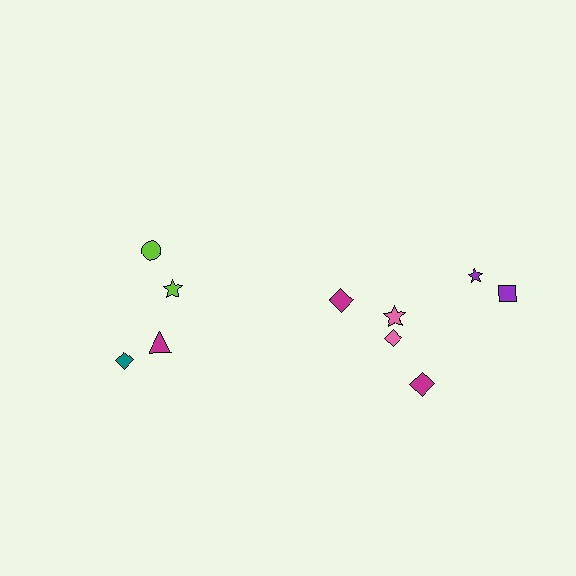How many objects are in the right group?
There are 6 objects.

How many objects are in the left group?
There are 4 objects.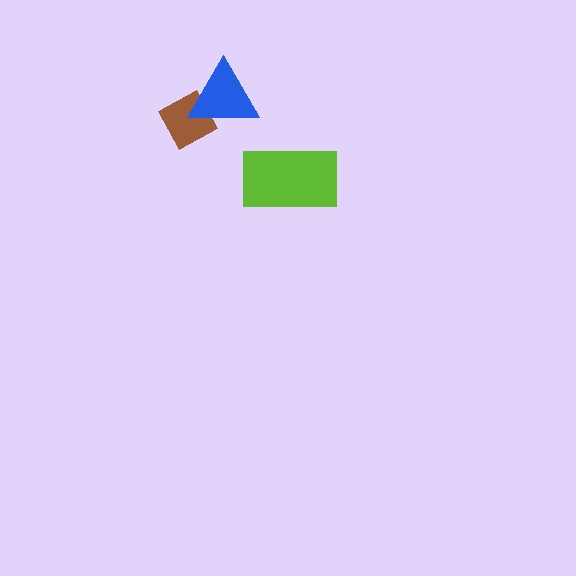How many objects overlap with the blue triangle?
1 object overlaps with the blue triangle.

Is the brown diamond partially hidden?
Yes, it is partially covered by another shape.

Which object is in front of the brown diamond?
The blue triangle is in front of the brown diamond.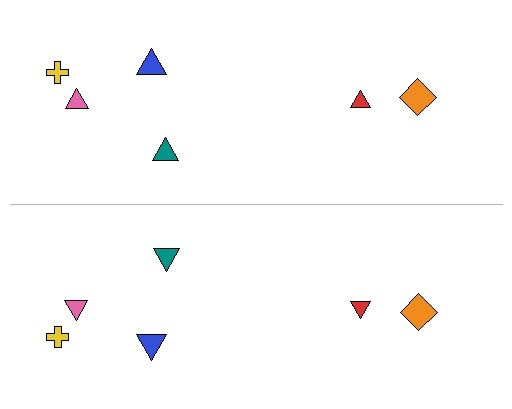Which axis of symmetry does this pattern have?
The pattern has a horizontal axis of symmetry running through the center of the image.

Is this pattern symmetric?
Yes, this pattern has bilateral (reflection) symmetry.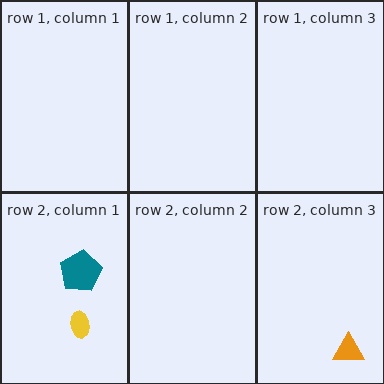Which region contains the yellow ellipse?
The row 2, column 1 region.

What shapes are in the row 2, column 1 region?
The teal pentagon, the yellow ellipse.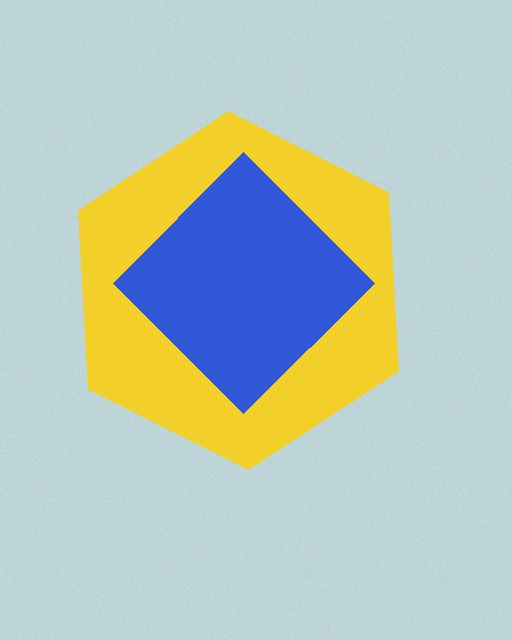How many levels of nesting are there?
2.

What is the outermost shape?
The yellow hexagon.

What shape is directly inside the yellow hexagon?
The blue diamond.